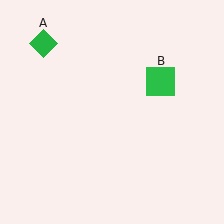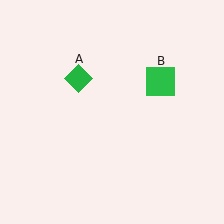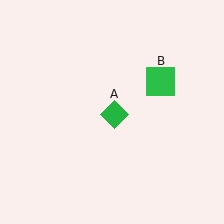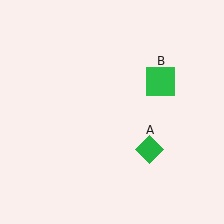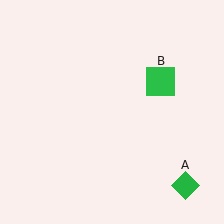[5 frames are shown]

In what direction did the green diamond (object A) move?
The green diamond (object A) moved down and to the right.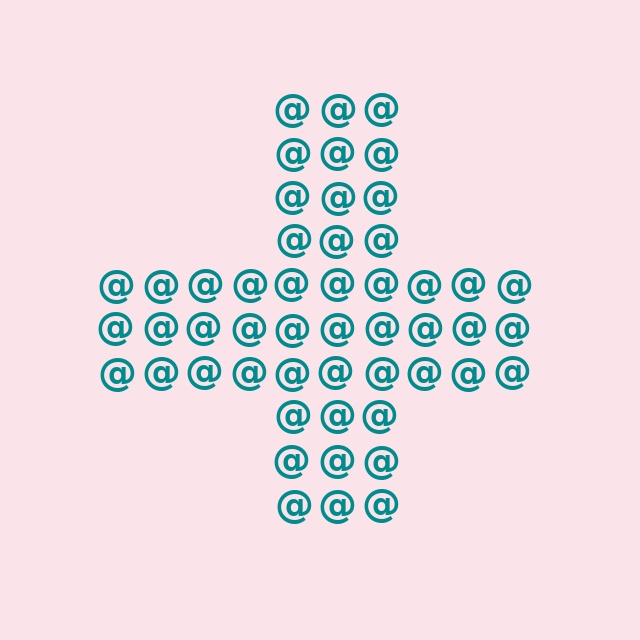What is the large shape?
The large shape is a cross.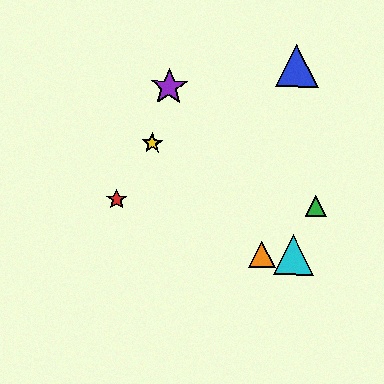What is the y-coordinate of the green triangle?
The green triangle is at y≈206.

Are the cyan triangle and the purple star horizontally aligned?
No, the cyan triangle is at y≈255 and the purple star is at y≈87.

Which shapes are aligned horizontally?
The orange triangle, the cyan triangle are aligned horizontally.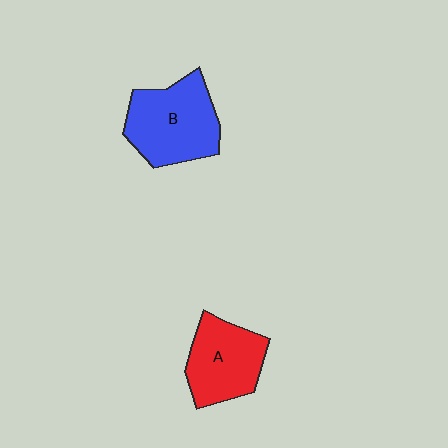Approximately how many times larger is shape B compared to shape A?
Approximately 1.2 times.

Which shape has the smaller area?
Shape A (red).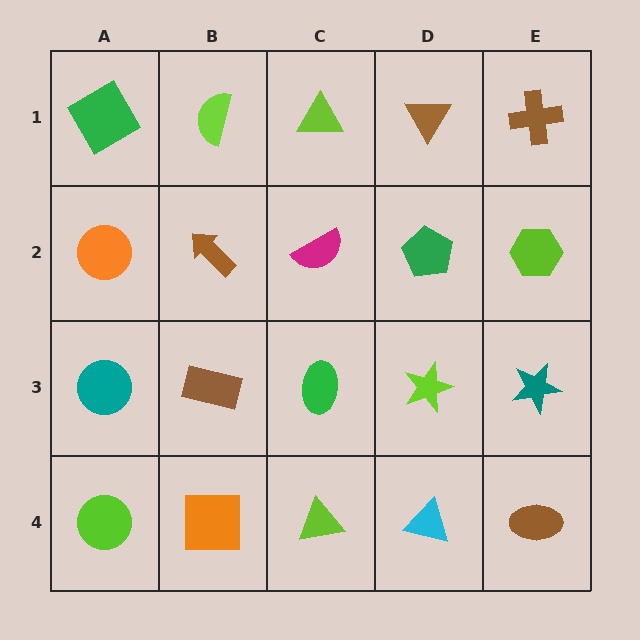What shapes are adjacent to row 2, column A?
A green diamond (row 1, column A), a teal circle (row 3, column A), a brown arrow (row 2, column B).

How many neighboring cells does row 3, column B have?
4.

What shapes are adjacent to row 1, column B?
A brown arrow (row 2, column B), a green diamond (row 1, column A), a lime triangle (row 1, column C).